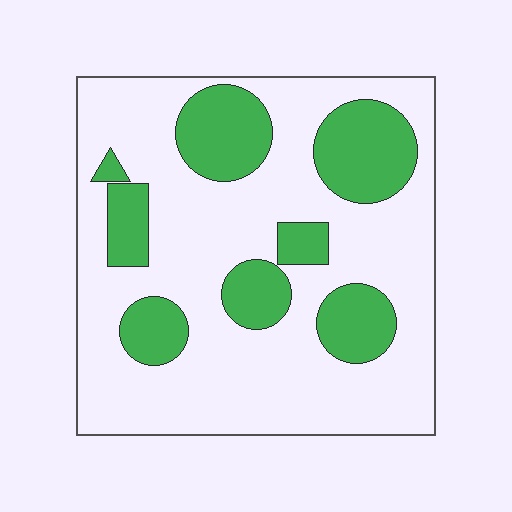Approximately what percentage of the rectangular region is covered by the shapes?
Approximately 25%.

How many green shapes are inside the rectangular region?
8.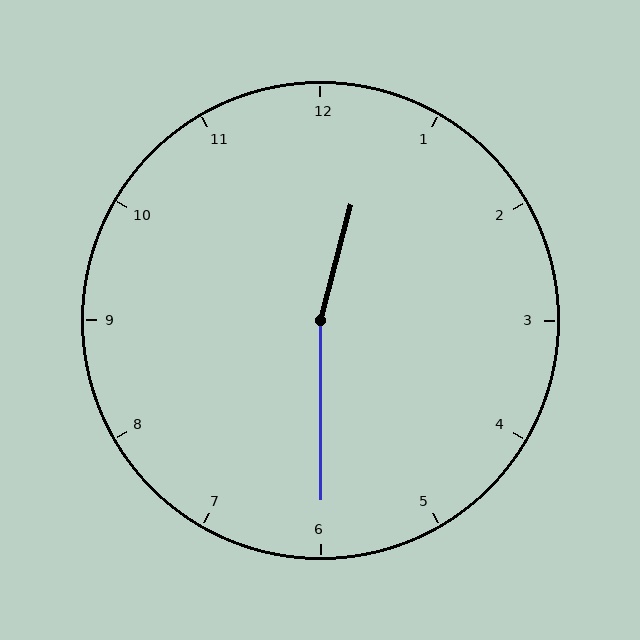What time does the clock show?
12:30.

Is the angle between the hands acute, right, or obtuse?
It is obtuse.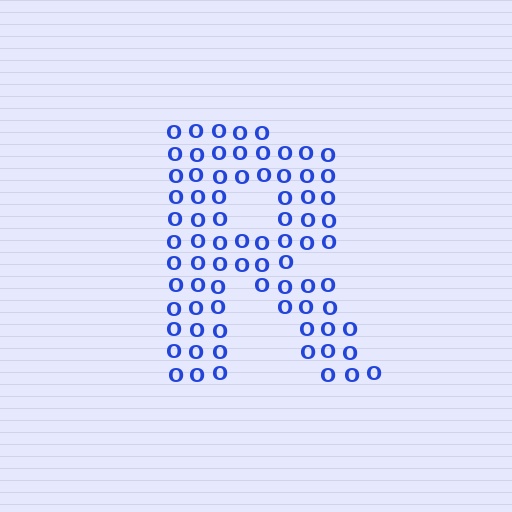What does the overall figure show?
The overall figure shows the letter R.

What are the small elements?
The small elements are letter O's.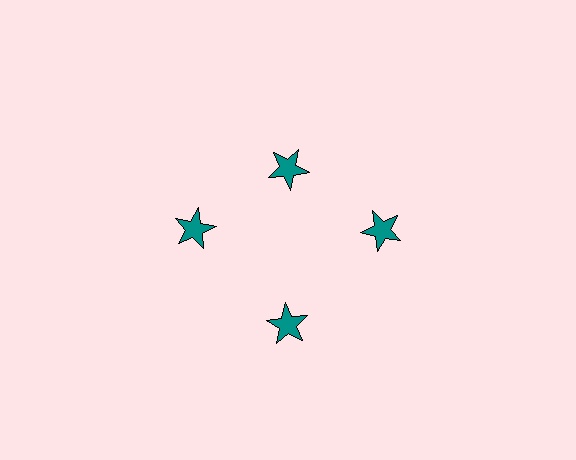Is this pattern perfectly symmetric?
No. The 4 teal stars are arranged in a ring, but one element near the 12 o'clock position is pulled inward toward the center, breaking the 4-fold rotational symmetry.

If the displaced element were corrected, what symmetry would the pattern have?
It would have 4-fold rotational symmetry — the pattern would map onto itself every 90 degrees.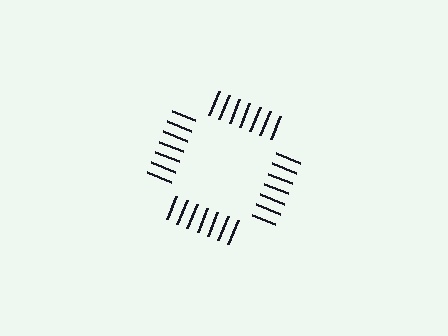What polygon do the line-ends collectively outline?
An illusory square — the line segments terminate on its edges but no continuous stroke is drawn.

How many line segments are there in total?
28 — 7 along each of the 4 edges.